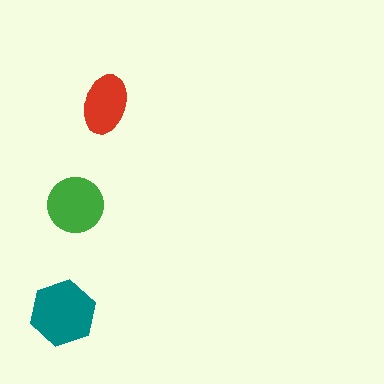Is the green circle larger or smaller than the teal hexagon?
Smaller.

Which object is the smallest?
The red ellipse.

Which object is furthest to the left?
The teal hexagon is leftmost.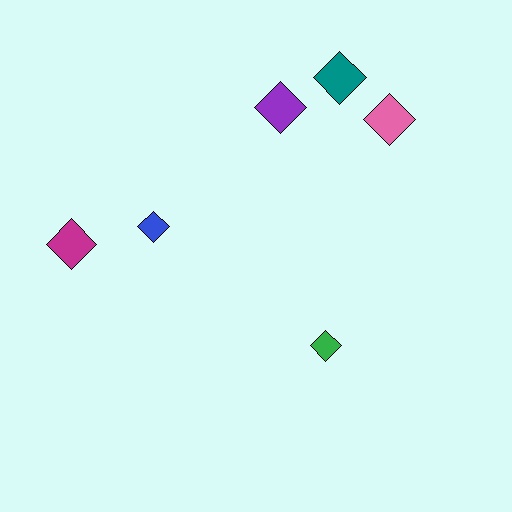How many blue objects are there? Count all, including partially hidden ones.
There is 1 blue object.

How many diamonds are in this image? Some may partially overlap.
There are 6 diamonds.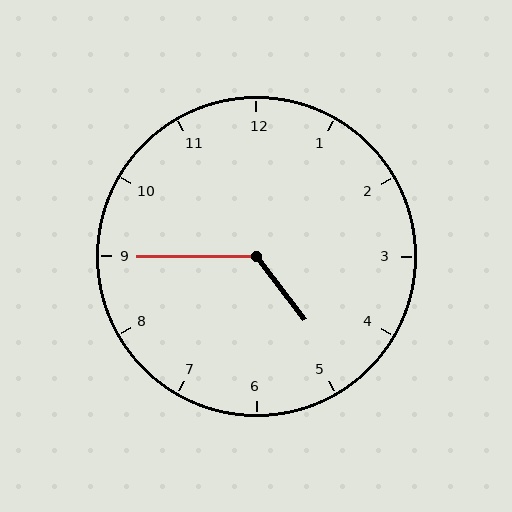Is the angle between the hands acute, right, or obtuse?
It is obtuse.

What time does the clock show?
4:45.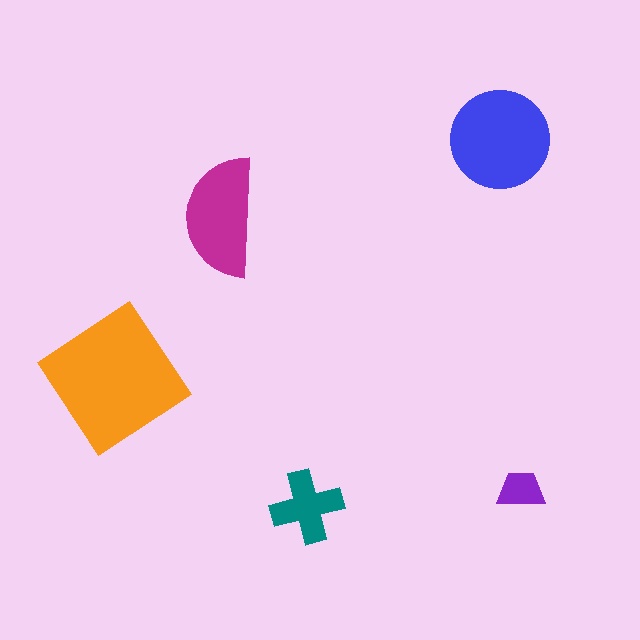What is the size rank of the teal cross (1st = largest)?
4th.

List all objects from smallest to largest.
The purple trapezoid, the teal cross, the magenta semicircle, the blue circle, the orange diamond.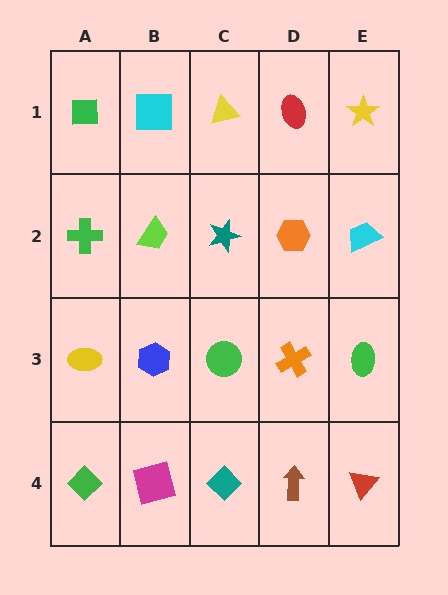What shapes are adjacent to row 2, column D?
A red ellipse (row 1, column D), an orange cross (row 3, column D), a teal star (row 2, column C), a cyan trapezoid (row 2, column E).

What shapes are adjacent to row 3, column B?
A lime trapezoid (row 2, column B), a magenta square (row 4, column B), a yellow ellipse (row 3, column A), a green circle (row 3, column C).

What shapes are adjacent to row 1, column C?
A teal star (row 2, column C), a cyan square (row 1, column B), a red ellipse (row 1, column D).